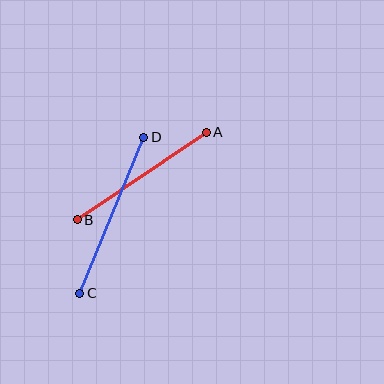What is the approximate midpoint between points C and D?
The midpoint is at approximately (112, 215) pixels.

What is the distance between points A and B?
The distance is approximately 156 pixels.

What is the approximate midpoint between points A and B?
The midpoint is at approximately (142, 176) pixels.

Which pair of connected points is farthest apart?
Points C and D are farthest apart.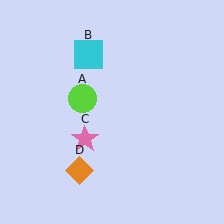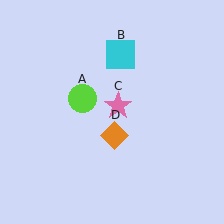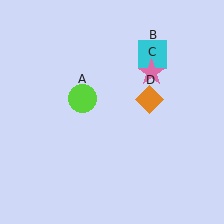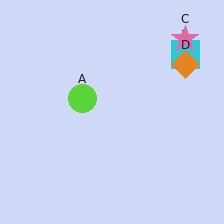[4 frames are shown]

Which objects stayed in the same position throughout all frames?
Lime circle (object A) remained stationary.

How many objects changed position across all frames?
3 objects changed position: cyan square (object B), pink star (object C), orange diamond (object D).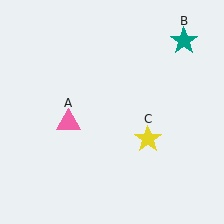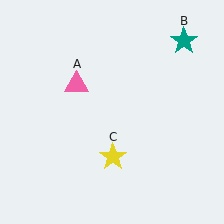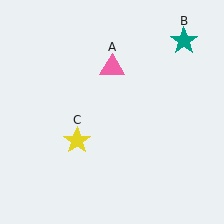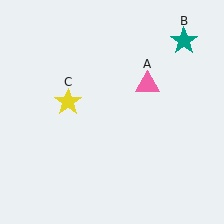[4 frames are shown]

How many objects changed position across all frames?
2 objects changed position: pink triangle (object A), yellow star (object C).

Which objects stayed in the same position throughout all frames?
Teal star (object B) remained stationary.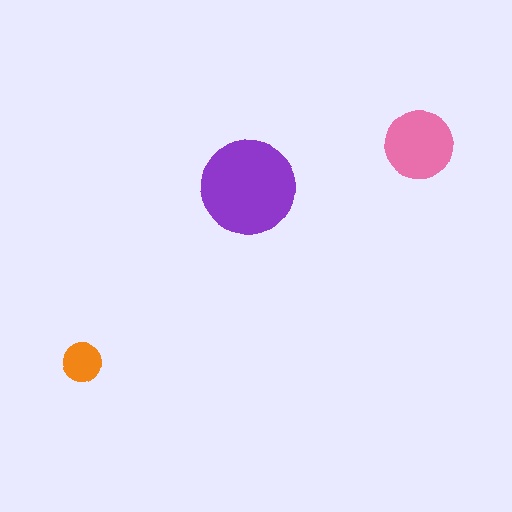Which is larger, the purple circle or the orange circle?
The purple one.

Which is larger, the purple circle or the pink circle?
The purple one.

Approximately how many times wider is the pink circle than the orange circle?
About 2 times wider.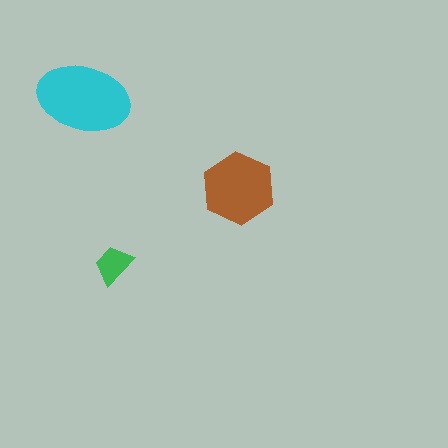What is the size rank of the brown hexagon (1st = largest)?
2nd.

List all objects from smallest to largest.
The green trapezoid, the brown hexagon, the cyan ellipse.